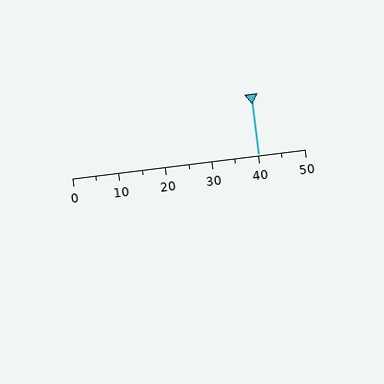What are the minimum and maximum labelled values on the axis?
The axis runs from 0 to 50.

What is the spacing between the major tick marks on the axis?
The major ticks are spaced 10 apart.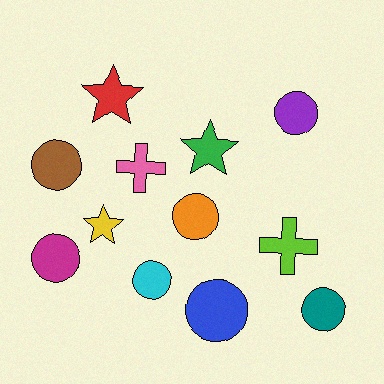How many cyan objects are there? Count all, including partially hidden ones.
There is 1 cyan object.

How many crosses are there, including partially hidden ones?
There are 2 crosses.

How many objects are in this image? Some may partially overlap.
There are 12 objects.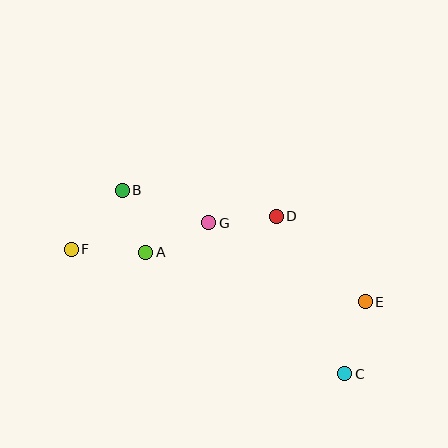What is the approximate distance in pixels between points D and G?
The distance between D and G is approximately 68 pixels.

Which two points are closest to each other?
Points A and B are closest to each other.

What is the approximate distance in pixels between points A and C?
The distance between A and C is approximately 233 pixels.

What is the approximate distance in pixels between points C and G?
The distance between C and G is approximately 203 pixels.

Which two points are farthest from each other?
Points C and F are farthest from each other.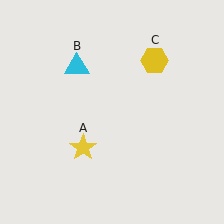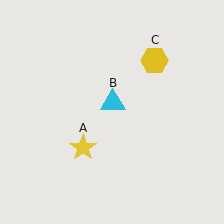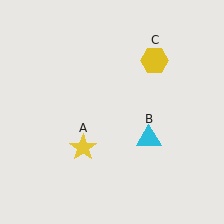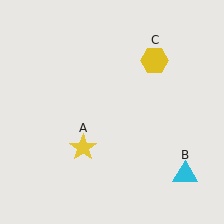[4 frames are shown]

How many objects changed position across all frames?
1 object changed position: cyan triangle (object B).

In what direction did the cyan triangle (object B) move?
The cyan triangle (object B) moved down and to the right.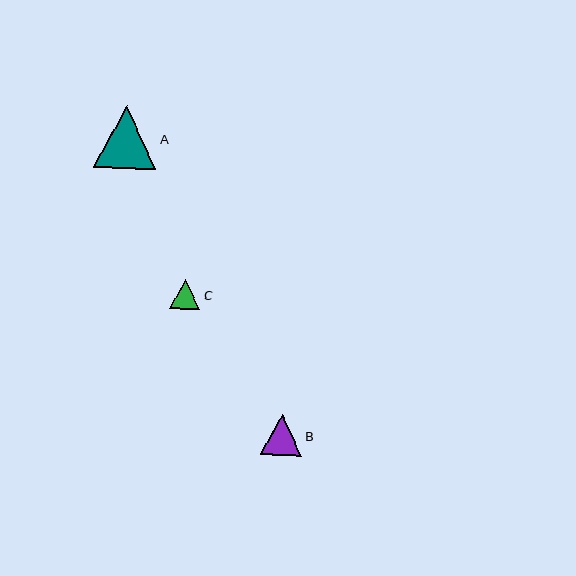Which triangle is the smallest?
Triangle C is the smallest with a size of approximately 30 pixels.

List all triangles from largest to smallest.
From largest to smallest: A, B, C.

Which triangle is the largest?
Triangle A is the largest with a size of approximately 62 pixels.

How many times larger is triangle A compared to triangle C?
Triangle A is approximately 2.1 times the size of triangle C.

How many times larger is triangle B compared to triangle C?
Triangle B is approximately 1.4 times the size of triangle C.